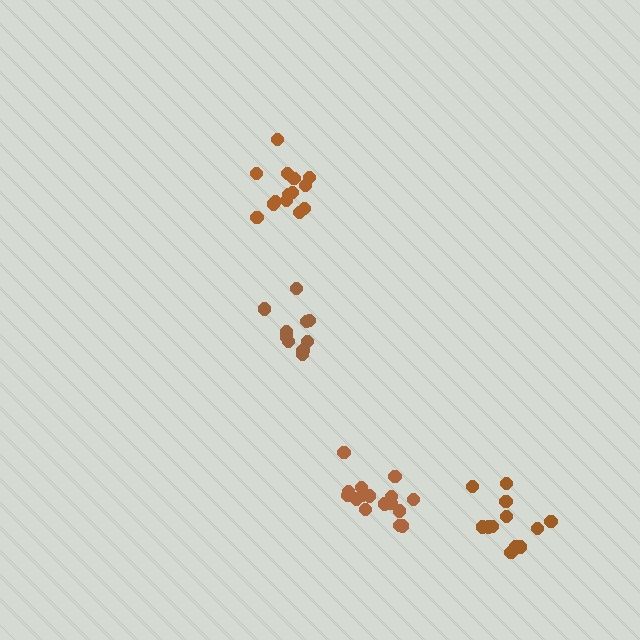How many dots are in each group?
Group 1: 14 dots, Group 2: 16 dots, Group 3: 10 dots, Group 4: 12 dots (52 total).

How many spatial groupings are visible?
There are 4 spatial groupings.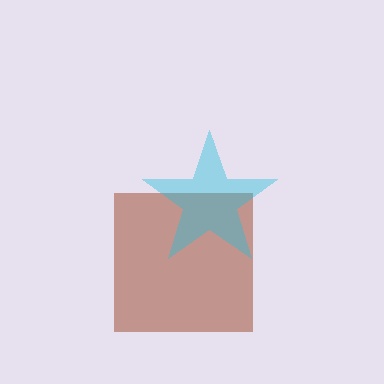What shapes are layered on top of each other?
The layered shapes are: a brown square, a cyan star.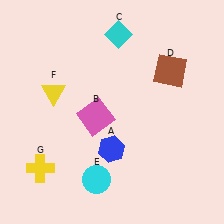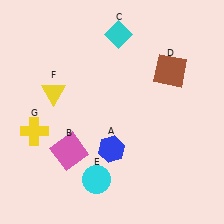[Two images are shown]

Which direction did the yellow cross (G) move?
The yellow cross (G) moved up.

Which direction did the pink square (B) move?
The pink square (B) moved down.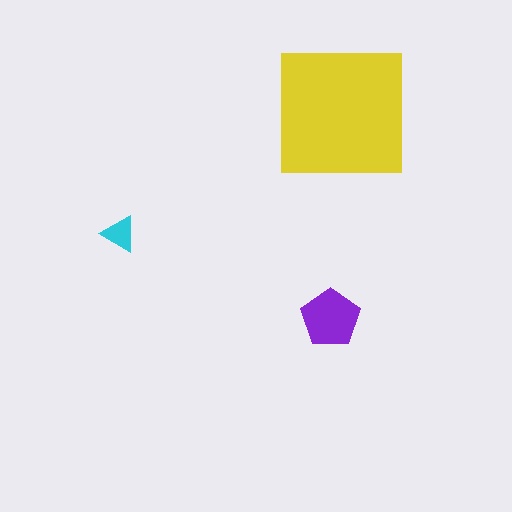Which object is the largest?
The yellow square.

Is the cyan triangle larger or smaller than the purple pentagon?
Smaller.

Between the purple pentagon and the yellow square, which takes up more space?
The yellow square.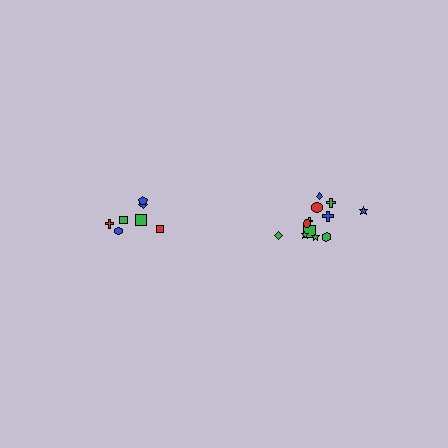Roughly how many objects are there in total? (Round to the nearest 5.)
Roughly 20 objects in total.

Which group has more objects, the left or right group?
The right group.